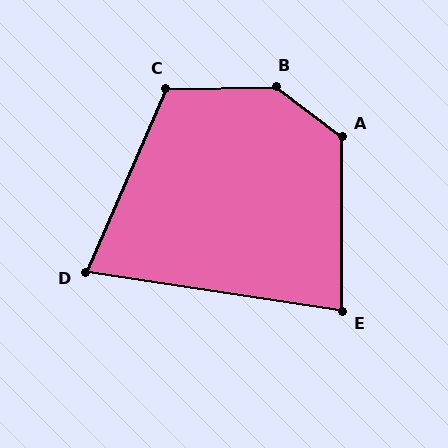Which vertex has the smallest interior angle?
D, at approximately 75 degrees.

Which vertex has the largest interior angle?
B, at approximately 142 degrees.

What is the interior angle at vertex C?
Approximately 115 degrees (obtuse).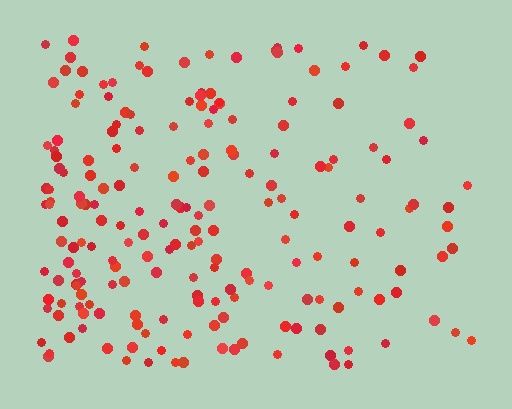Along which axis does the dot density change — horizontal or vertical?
Horizontal.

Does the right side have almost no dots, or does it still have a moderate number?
Still a moderate number, just noticeably fewer than the left.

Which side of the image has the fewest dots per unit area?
The right.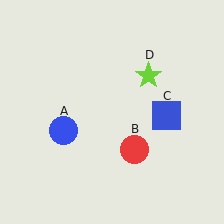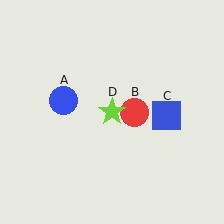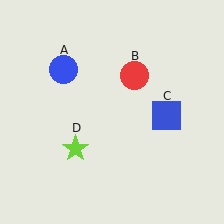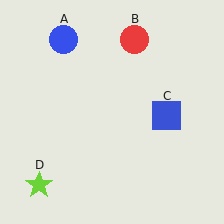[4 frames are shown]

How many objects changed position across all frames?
3 objects changed position: blue circle (object A), red circle (object B), lime star (object D).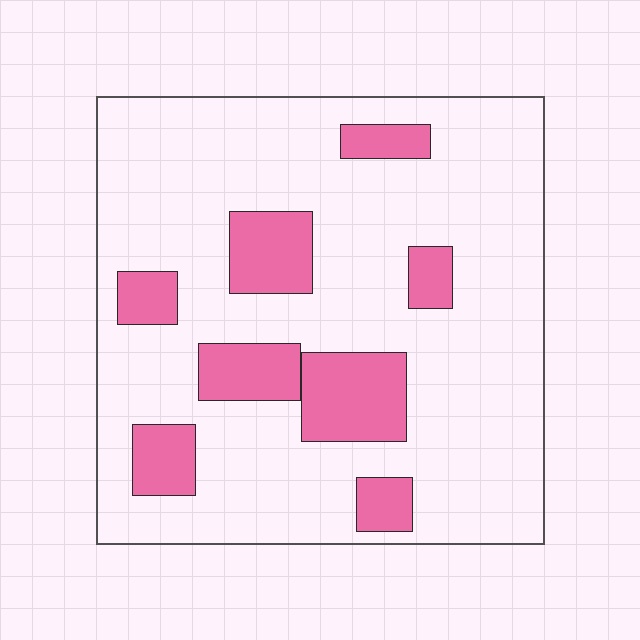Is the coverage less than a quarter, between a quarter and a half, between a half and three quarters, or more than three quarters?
Less than a quarter.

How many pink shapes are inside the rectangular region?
8.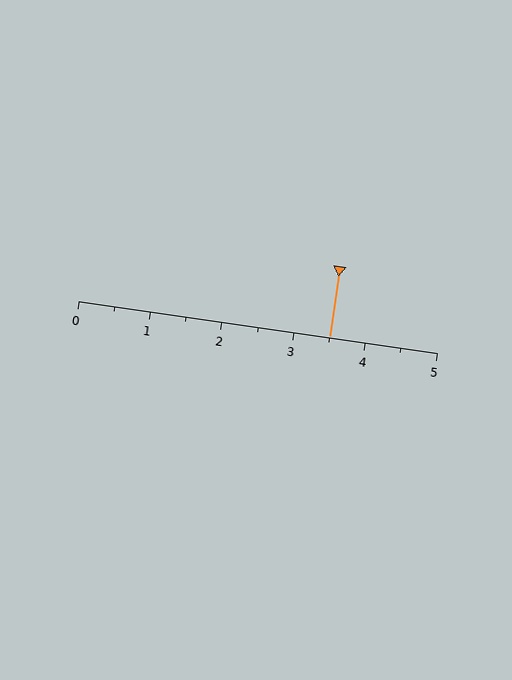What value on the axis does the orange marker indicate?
The marker indicates approximately 3.5.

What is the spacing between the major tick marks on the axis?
The major ticks are spaced 1 apart.